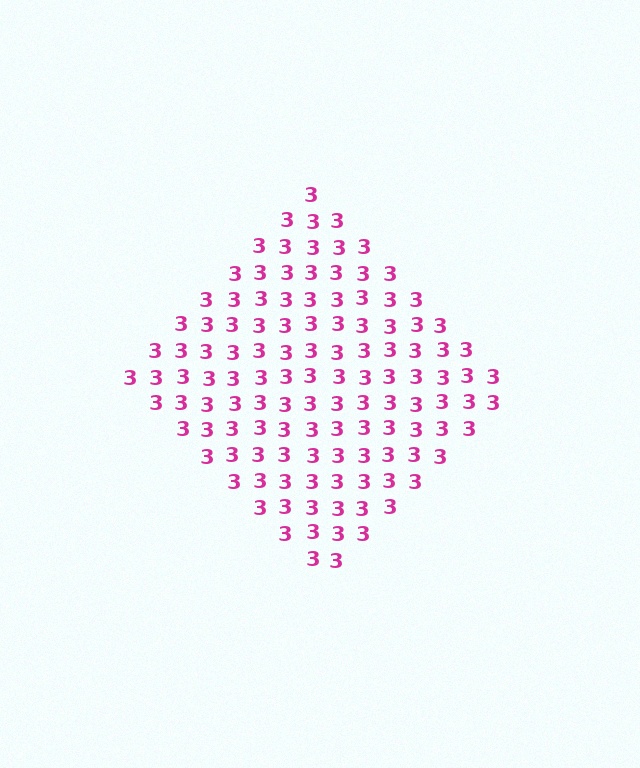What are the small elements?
The small elements are digit 3's.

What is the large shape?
The large shape is a diamond.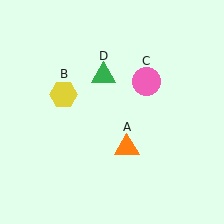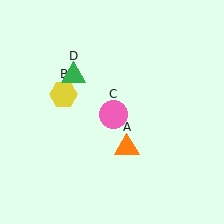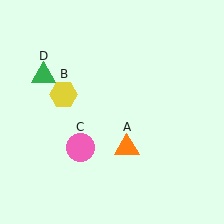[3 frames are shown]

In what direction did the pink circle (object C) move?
The pink circle (object C) moved down and to the left.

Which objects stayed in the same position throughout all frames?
Orange triangle (object A) and yellow hexagon (object B) remained stationary.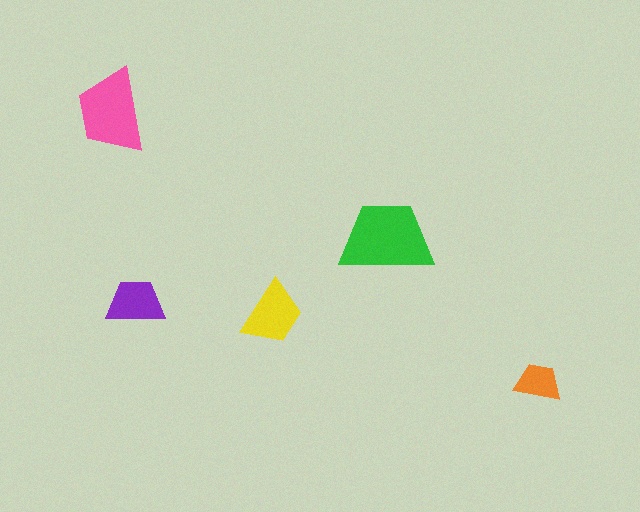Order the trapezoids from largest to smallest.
the green one, the pink one, the yellow one, the purple one, the orange one.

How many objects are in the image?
There are 5 objects in the image.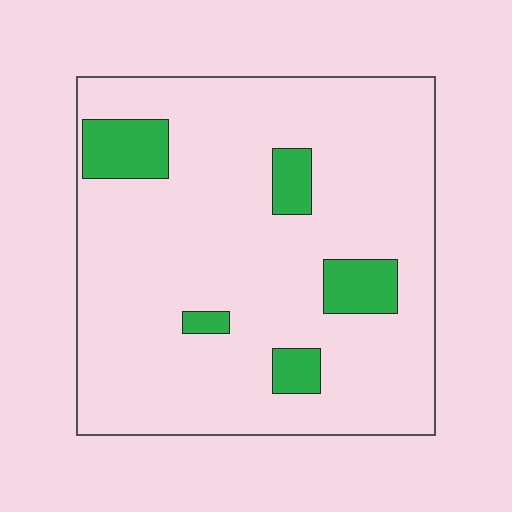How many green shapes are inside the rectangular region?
5.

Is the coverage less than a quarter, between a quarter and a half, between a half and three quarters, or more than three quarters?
Less than a quarter.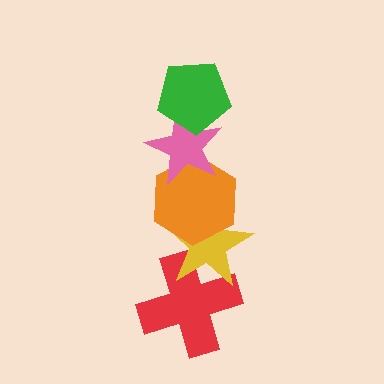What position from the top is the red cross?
The red cross is 5th from the top.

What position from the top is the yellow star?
The yellow star is 4th from the top.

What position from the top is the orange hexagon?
The orange hexagon is 3rd from the top.